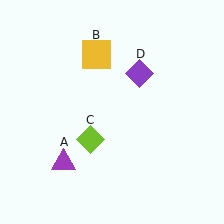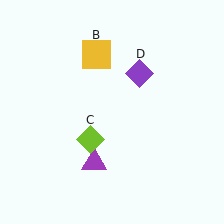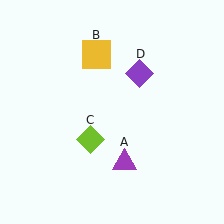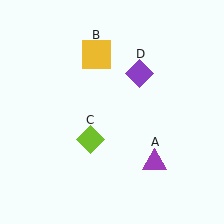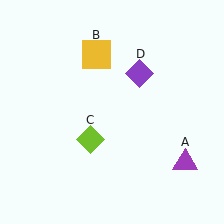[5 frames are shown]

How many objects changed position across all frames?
1 object changed position: purple triangle (object A).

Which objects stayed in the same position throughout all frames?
Yellow square (object B) and lime diamond (object C) and purple diamond (object D) remained stationary.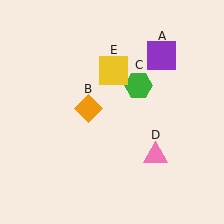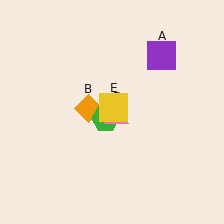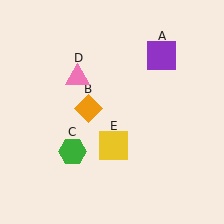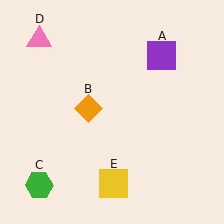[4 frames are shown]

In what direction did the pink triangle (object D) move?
The pink triangle (object D) moved up and to the left.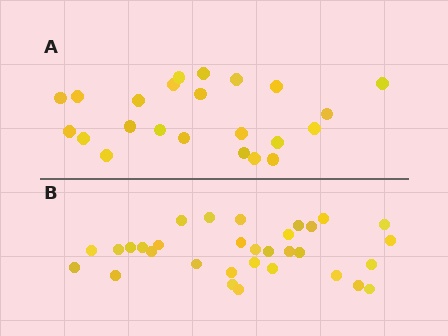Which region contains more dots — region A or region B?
Region B (the bottom region) has more dots.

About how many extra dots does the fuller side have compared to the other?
Region B has roughly 8 or so more dots than region A.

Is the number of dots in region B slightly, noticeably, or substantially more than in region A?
Region B has noticeably more, but not dramatically so. The ratio is roughly 1.4 to 1.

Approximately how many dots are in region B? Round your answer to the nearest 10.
About 30 dots. (The exact count is 32, which rounds to 30.)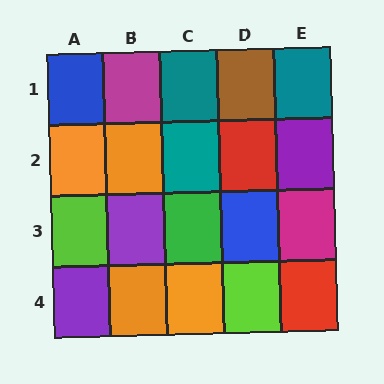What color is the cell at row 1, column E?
Teal.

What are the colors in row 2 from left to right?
Orange, orange, teal, red, purple.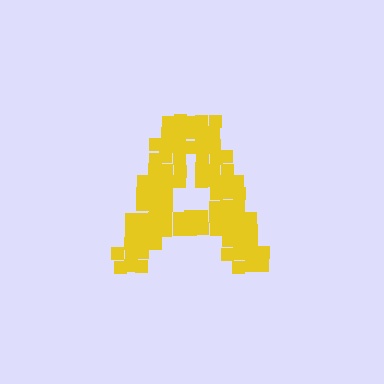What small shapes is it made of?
It is made of small squares.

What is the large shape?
The large shape is the letter A.